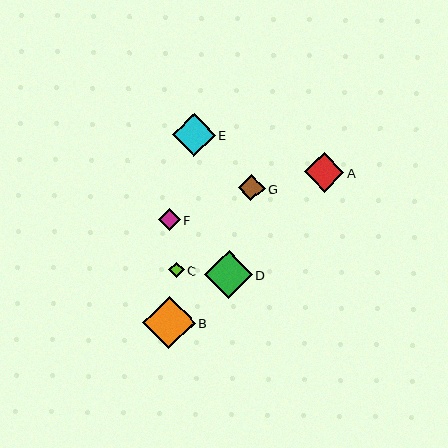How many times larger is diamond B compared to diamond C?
Diamond B is approximately 3.4 times the size of diamond C.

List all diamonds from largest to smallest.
From largest to smallest: B, D, E, A, G, F, C.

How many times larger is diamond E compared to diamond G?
Diamond E is approximately 1.6 times the size of diamond G.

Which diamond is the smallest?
Diamond C is the smallest with a size of approximately 15 pixels.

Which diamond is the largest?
Diamond B is the largest with a size of approximately 52 pixels.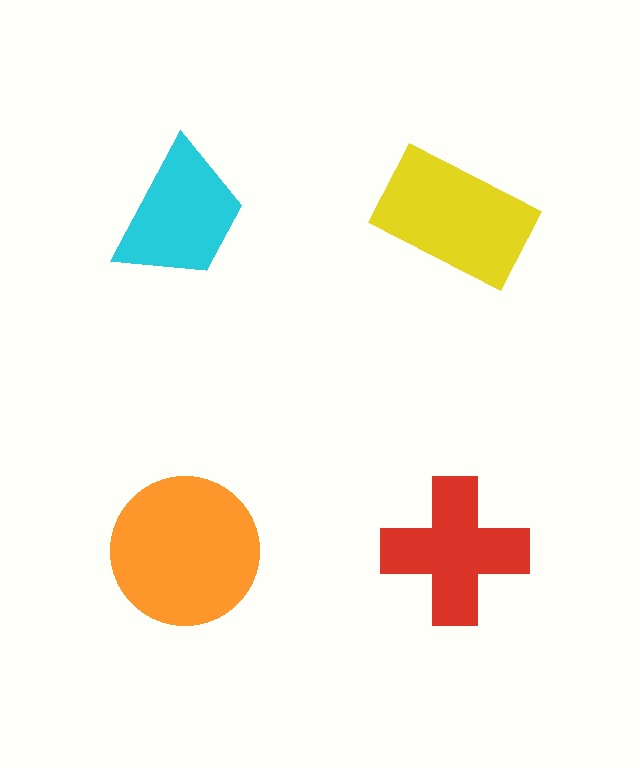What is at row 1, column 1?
A cyan trapezoid.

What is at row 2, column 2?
A red cross.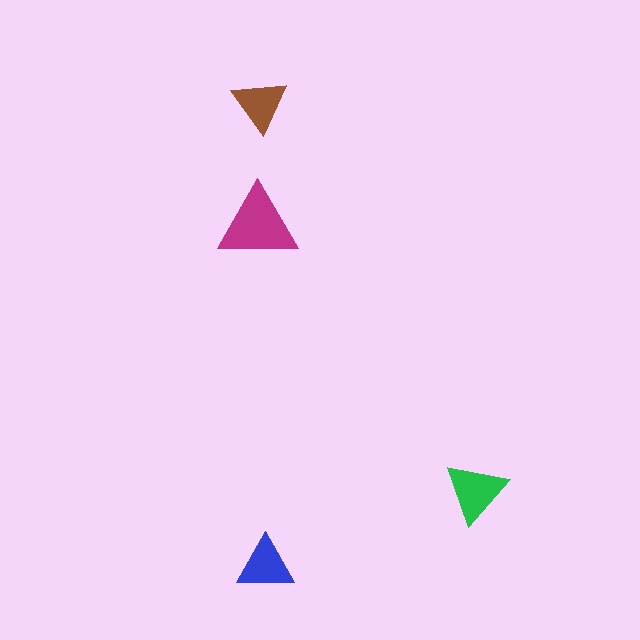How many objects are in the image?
There are 4 objects in the image.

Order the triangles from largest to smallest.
the magenta one, the green one, the blue one, the brown one.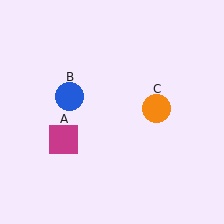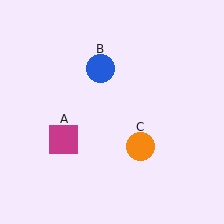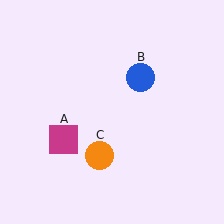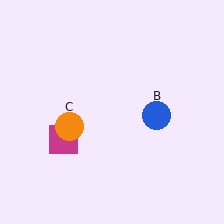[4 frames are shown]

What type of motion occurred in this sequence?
The blue circle (object B), orange circle (object C) rotated clockwise around the center of the scene.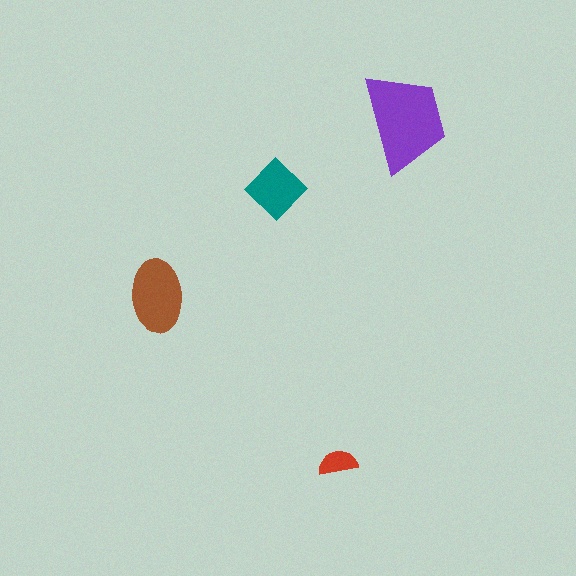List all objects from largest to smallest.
The purple trapezoid, the brown ellipse, the teal diamond, the red semicircle.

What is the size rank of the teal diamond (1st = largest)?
3rd.